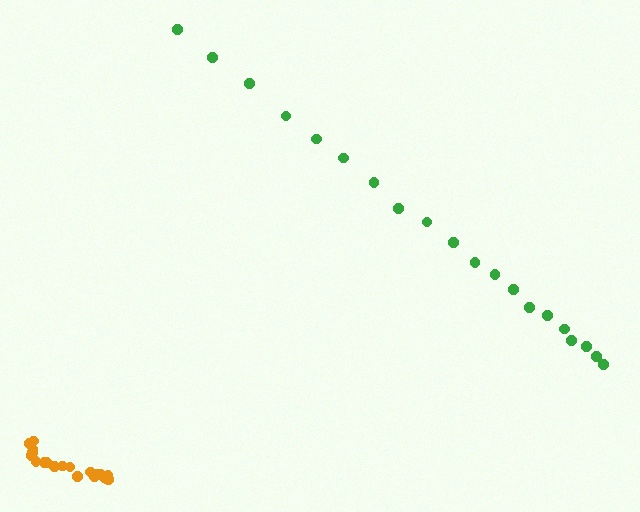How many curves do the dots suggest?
There are 2 distinct paths.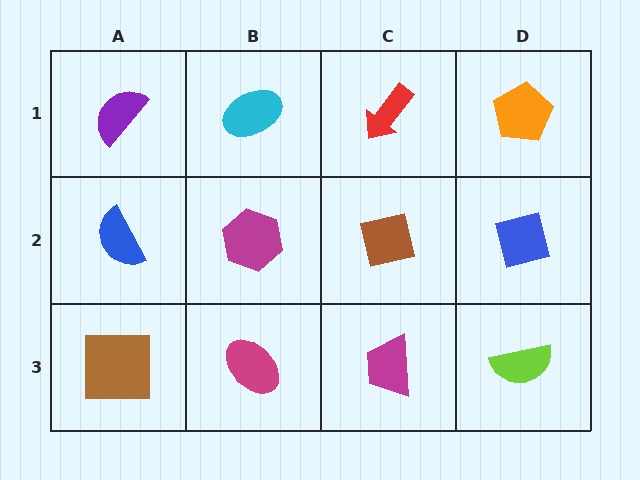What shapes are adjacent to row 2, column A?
A purple semicircle (row 1, column A), a brown square (row 3, column A), a magenta hexagon (row 2, column B).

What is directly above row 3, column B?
A magenta hexagon.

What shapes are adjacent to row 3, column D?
A blue square (row 2, column D), a magenta trapezoid (row 3, column C).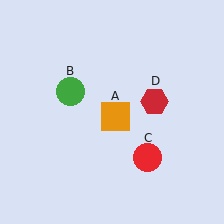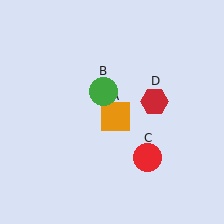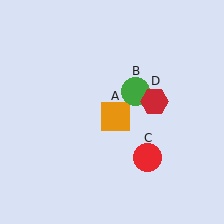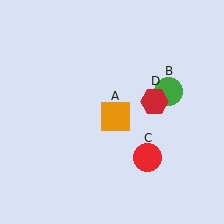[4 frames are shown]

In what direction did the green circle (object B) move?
The green circle (object B) moved right.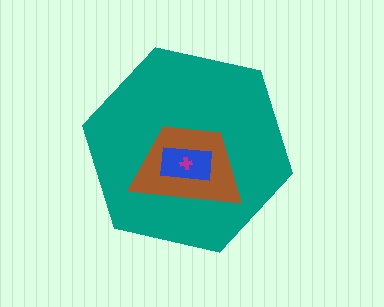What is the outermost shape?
The teal hexagon.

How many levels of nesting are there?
4.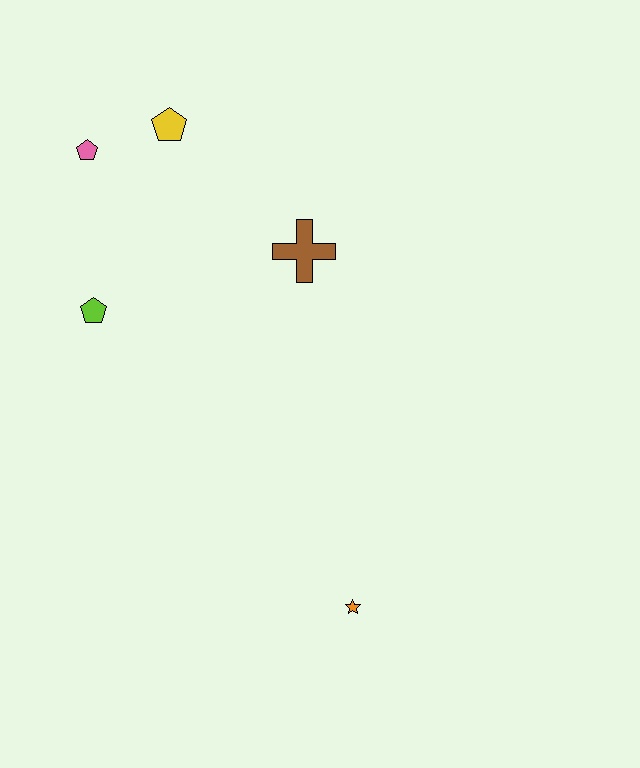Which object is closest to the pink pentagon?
The yellow pentagon is closest to the pink pentagon.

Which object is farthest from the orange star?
The pink pentagon is farthest from the orange star.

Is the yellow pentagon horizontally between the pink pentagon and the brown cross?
Yes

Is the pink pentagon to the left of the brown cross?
Yes